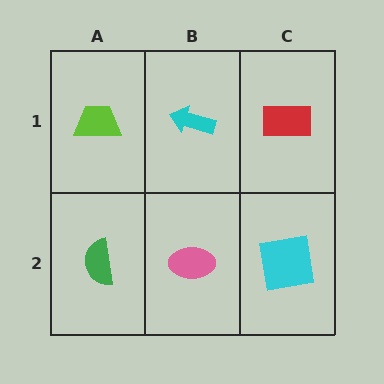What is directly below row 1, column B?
A pink ellipse.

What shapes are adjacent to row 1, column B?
A pink ellipse (row 2, column B), a lime trapezoid (row 1, column A), a red rectangle (row 1, column C).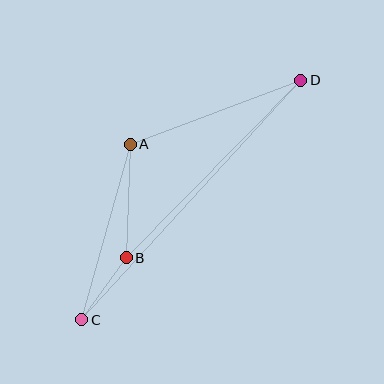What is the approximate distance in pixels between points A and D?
The distance between A and D is approximately 182 pixels.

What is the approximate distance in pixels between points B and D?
The distance between B and D is approximately 249 pixels.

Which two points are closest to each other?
Points B and C are closest to each other.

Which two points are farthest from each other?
Points C and D are farthest from each other.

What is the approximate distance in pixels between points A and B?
The distance between A and B is approximately 114 pixels.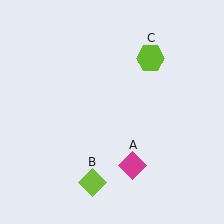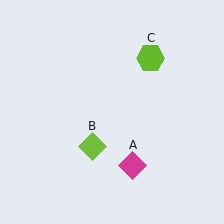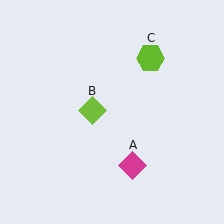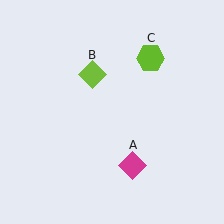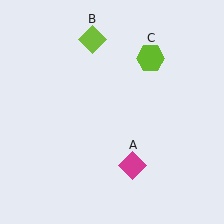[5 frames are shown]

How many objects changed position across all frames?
1 object changed position: lime diamond (object B).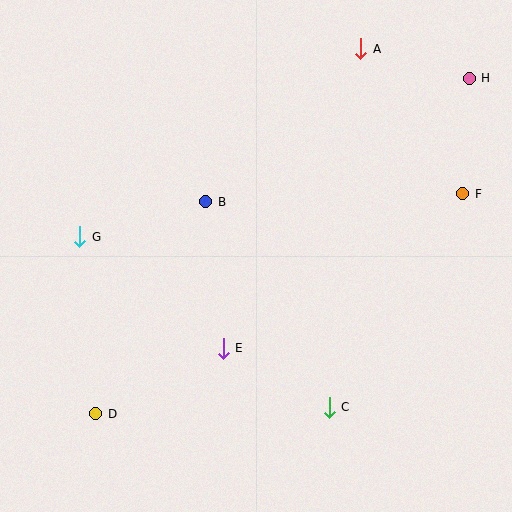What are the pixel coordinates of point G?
Point G is at (80, 237).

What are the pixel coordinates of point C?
Point C is at (329, 407).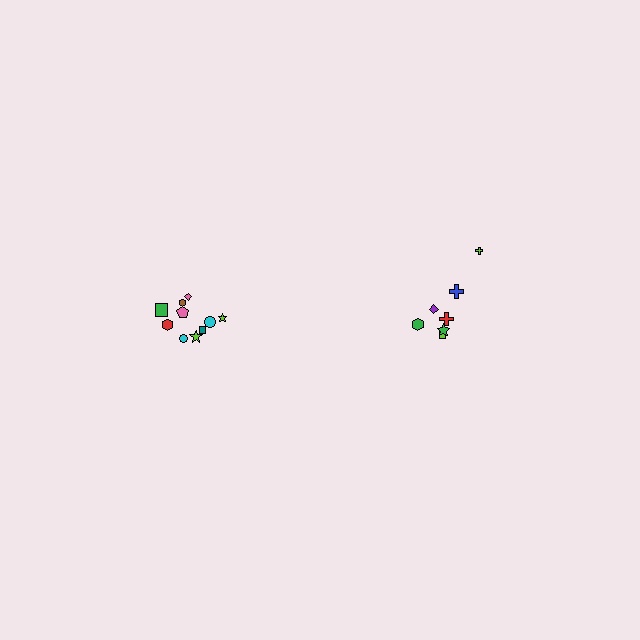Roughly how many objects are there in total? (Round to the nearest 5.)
Roughly 15 objects in total.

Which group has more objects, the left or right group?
The left group.